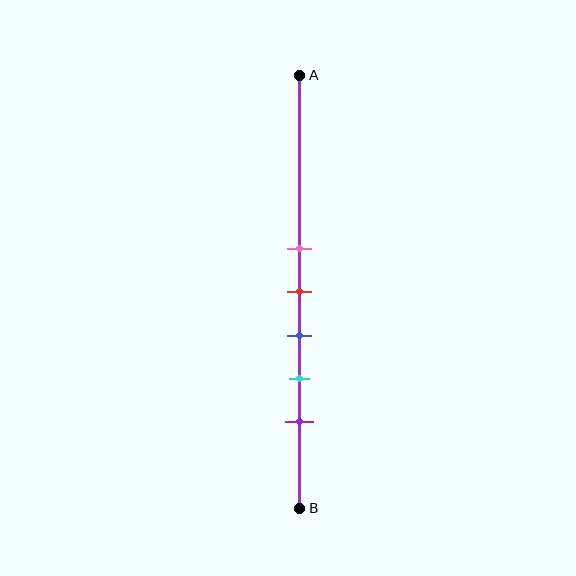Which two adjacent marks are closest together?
The pink and red marks are the closest adjacent pair.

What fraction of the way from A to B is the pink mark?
The pink mark is approximately 40% (0.4) of the way from A to B.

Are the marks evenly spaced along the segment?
Yes, the marks are approximately evenly spaced.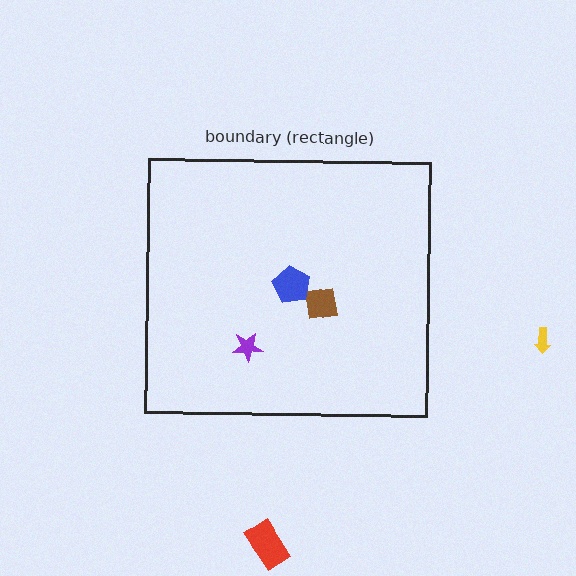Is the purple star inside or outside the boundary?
Inside.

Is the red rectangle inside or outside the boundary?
Outside.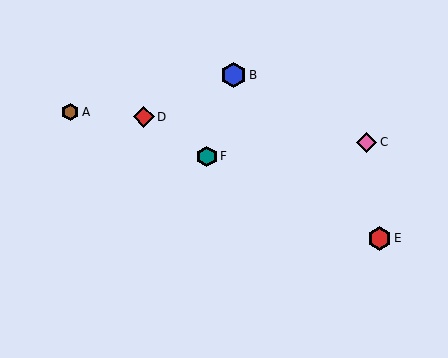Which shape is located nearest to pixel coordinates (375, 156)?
The pink diamond (labeled C) at (367, 142) is nearest to that location.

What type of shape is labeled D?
Shape D is a red diamond.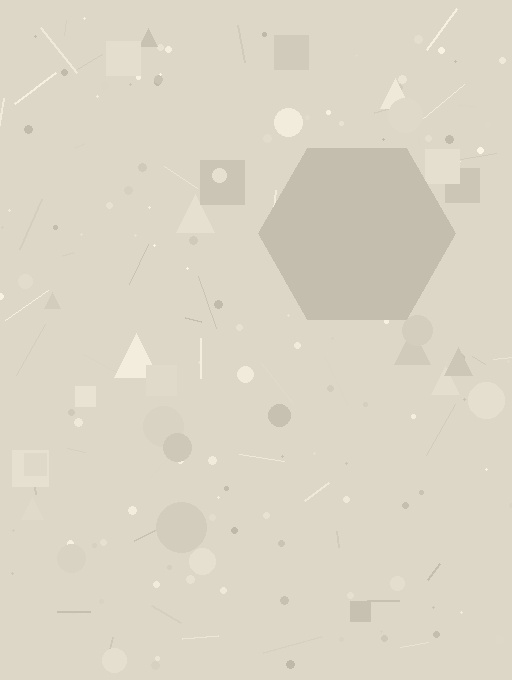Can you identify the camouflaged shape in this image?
The camouflaged shape is a hexagon.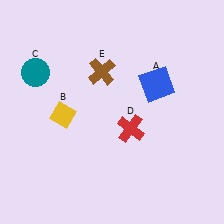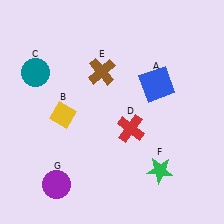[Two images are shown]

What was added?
A green star (F), a purple circle (G) were added in Image 2.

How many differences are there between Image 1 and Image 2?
There are 2 differences between the two images.